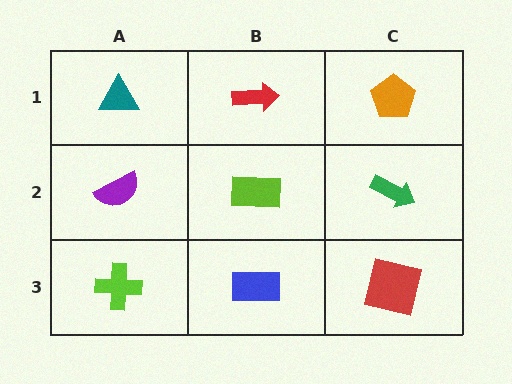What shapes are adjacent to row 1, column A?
A purple semicircle (row 2, column A), a red arrow (row 1, column B).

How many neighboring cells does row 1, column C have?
2.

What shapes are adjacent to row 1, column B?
A lime rectangle (row 2, column B), a teal triangle (row 1, column A), an orange pentagon (row 1, column C).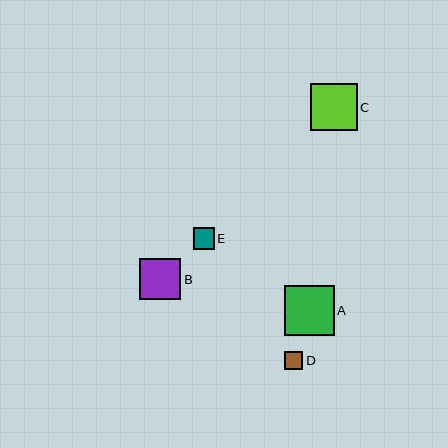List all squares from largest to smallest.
From largest to smallest: A, C, B, E, D.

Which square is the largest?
Square A is the largest with a size of approximately 50 pixels.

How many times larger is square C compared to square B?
Square C is approximately 1.2 times the size of square B.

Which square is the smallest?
Square D is the smallest with a size of approximately 18 pixels.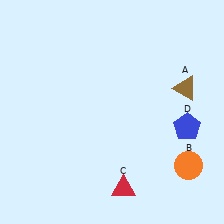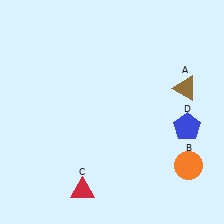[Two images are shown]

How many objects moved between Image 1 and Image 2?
1 object moved between the two images.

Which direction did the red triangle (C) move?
The red triangle (C) moved left.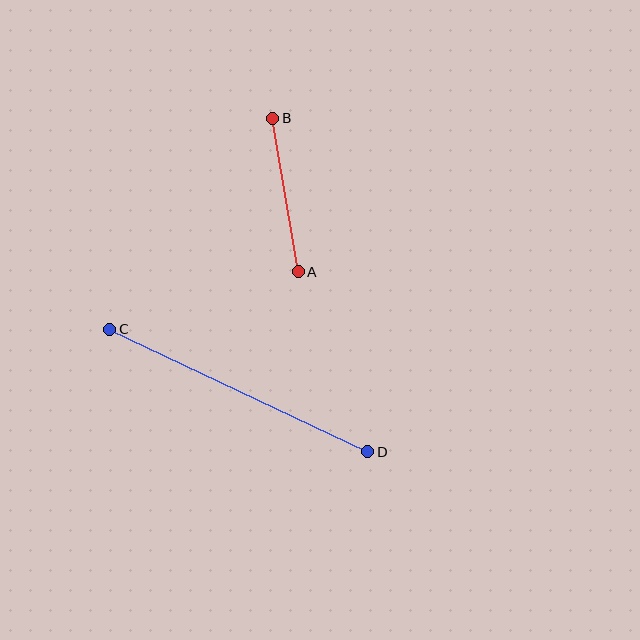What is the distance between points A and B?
The distance is approximately 156 pixels.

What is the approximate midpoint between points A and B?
The midpoint is at approximately (286, 195) pixels.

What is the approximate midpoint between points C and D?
The midpoint is at approximately (239, 391) pixels.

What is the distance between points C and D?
The distance is approximately 285 pixels.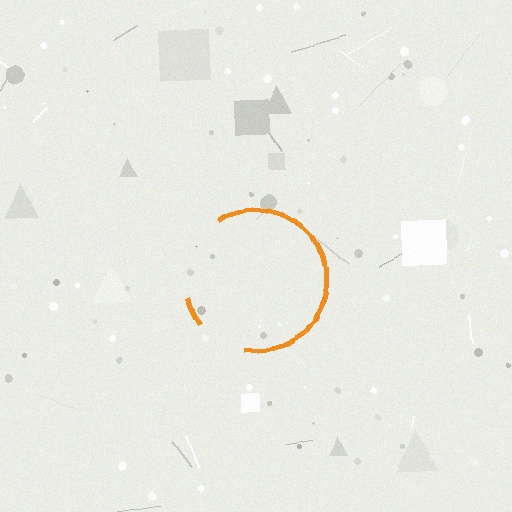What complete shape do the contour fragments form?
The contour fragments form a circle.